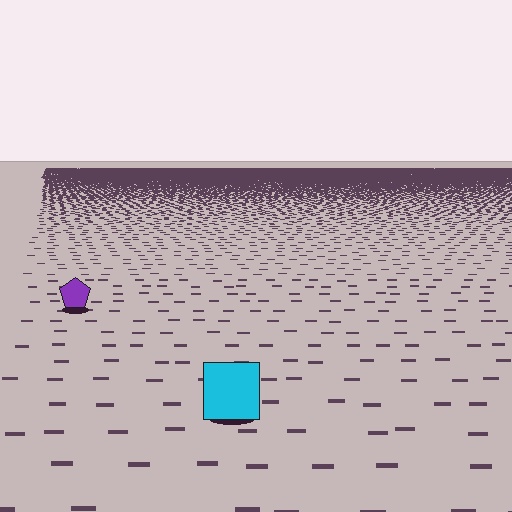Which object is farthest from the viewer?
The purple pentagon is farthest from the viewer. It appears smaller and the ground texture around it is denser.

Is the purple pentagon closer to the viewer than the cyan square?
No. The cyan square is closer — you can tell from the texture gradient: the ground texture is coarser near it.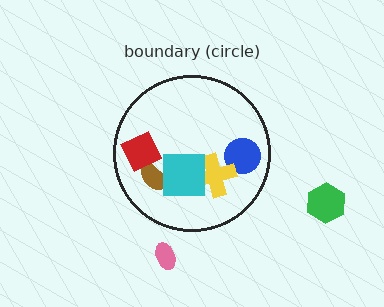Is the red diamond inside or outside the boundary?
Inside.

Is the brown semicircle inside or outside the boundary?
Inside.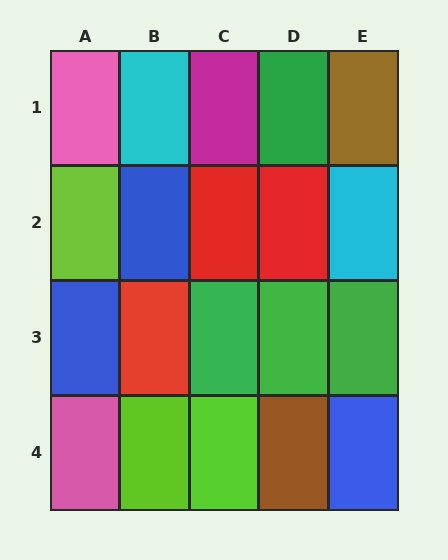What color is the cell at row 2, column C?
Red.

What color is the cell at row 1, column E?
Brown.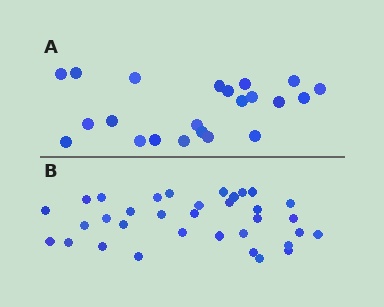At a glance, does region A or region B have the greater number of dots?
Region B (the bottom region) has more dots.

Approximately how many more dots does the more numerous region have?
Region B has roughly 12 or so more dots than region A.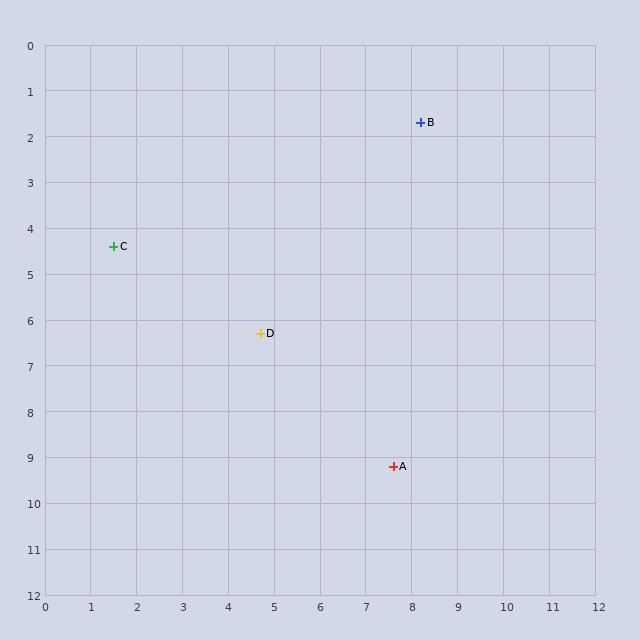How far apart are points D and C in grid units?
Points D and C are about 3.7 grid units apart.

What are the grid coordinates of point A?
Point A is at approximately (7.6, 9.2).